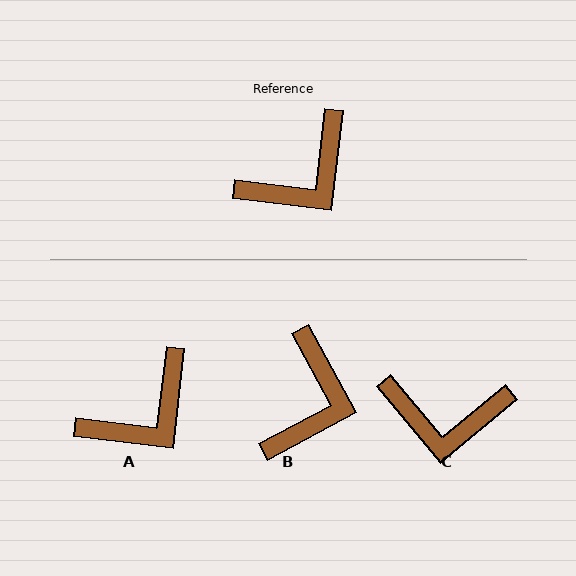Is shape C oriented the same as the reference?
No, it is off by about 43 degrees.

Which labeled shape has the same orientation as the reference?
A.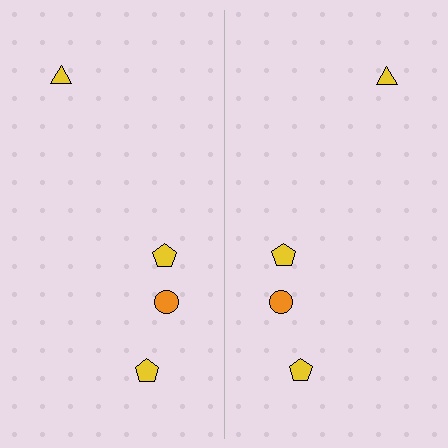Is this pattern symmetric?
Yes, this pattern has bilateral (reflection) symmetry.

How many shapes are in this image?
There are 8 shapes in this image.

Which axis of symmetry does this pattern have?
The pattern has a vertical axis of symmetry running through the center of the image.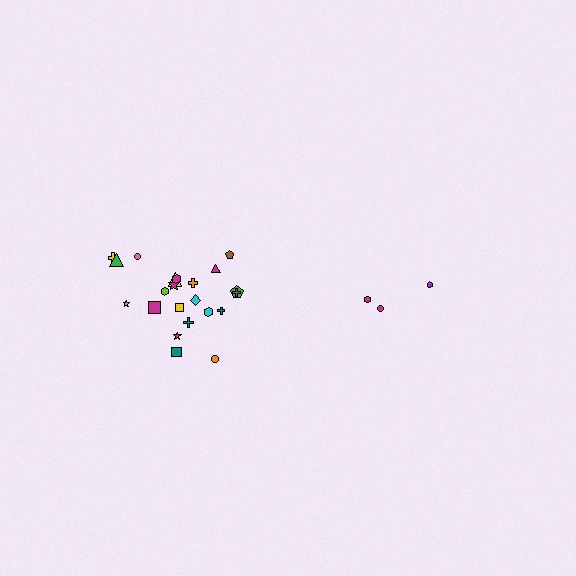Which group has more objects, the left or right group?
The left group.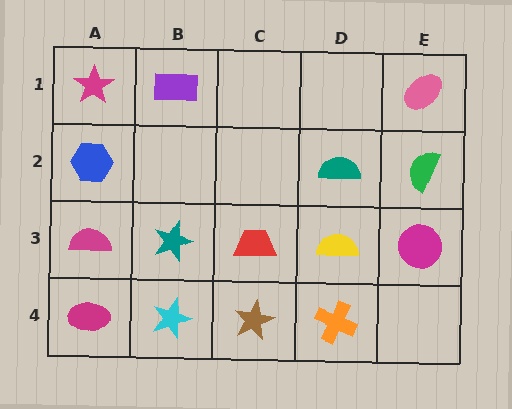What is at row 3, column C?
A red trapezoid.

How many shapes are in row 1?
3 shapes.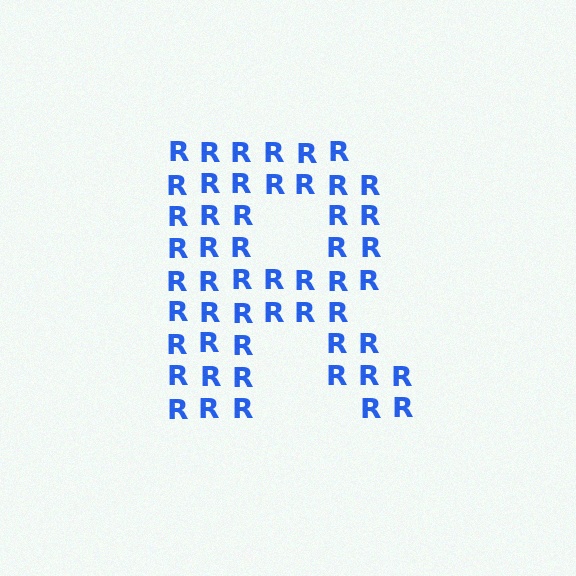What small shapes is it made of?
It is made of small letter R's.